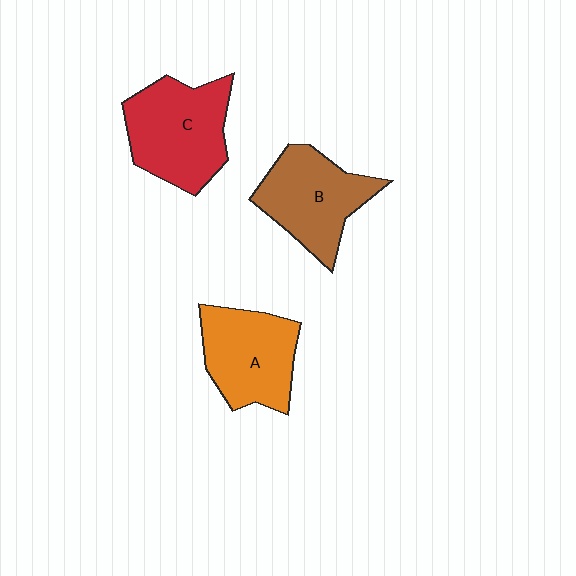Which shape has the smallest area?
Shape A (orange).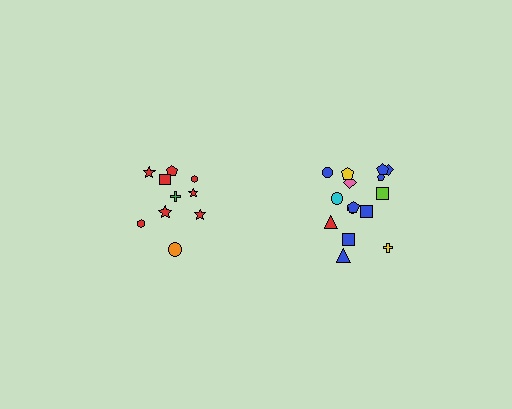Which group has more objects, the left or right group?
The right group.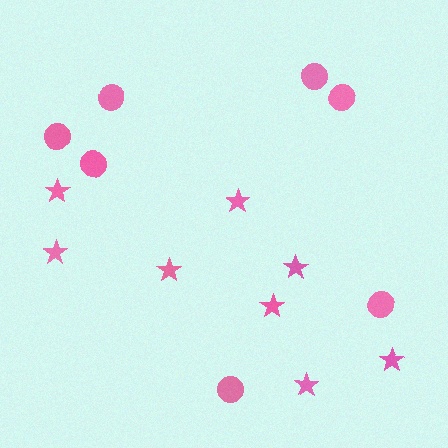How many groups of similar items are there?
There are 2 groups: one group of circles (7) and one group of stars (8).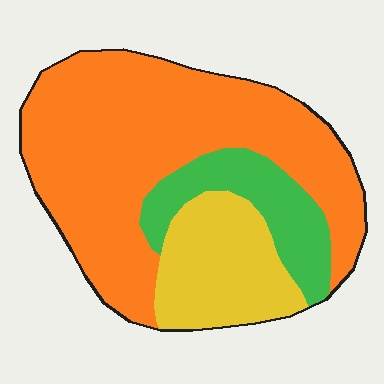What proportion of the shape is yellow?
Yellow takes up about one fifth (1/5) of the shape.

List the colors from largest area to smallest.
From largest to smallest: orange, yellow, green.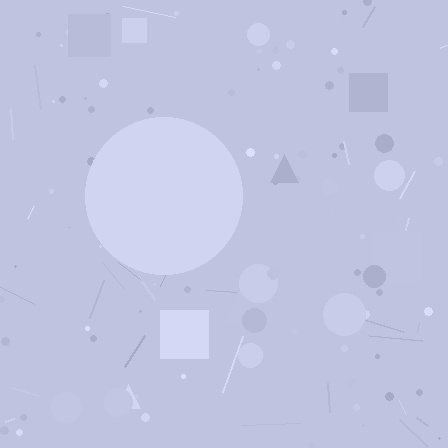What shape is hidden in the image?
A circle is hidden in the image.